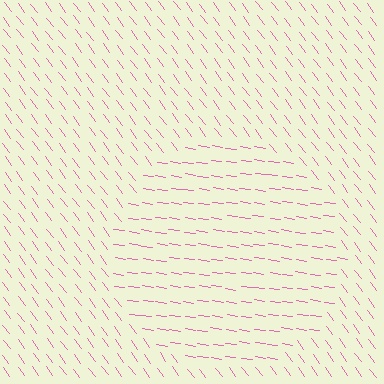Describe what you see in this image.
The image is filled with small pink line segments. A circle region in the image has lines oriented differently from the surrounding lines, creating a visible texture boundary.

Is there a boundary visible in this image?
Yes, there is a texture boundary formed by a change in line orientation.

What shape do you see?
I see a circle.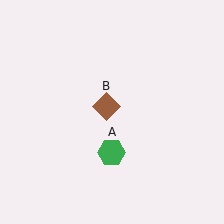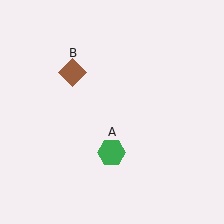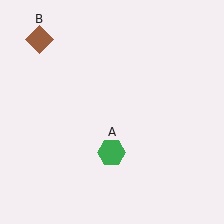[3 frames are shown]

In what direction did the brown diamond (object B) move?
The brown diamond (object B) moved up and to the left.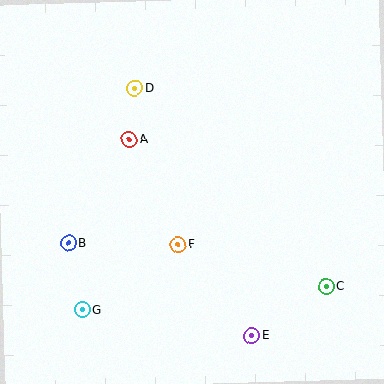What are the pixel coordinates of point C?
Point C is at (326, 287).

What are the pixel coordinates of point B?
Point B is at (69, 243).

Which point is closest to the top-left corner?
Point D is closest to the top-left corner.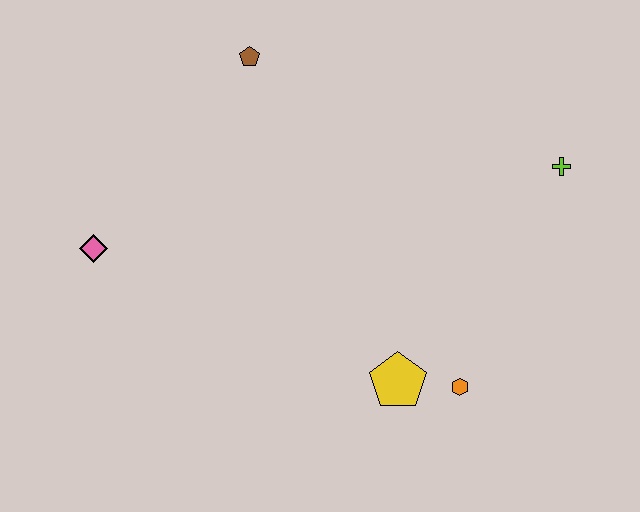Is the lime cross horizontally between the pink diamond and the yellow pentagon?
No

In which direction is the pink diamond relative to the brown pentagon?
The pink diamond is below the brown pentagon.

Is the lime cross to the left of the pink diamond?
No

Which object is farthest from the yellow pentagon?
The brown pentagon is farthest from the yellow pentagon.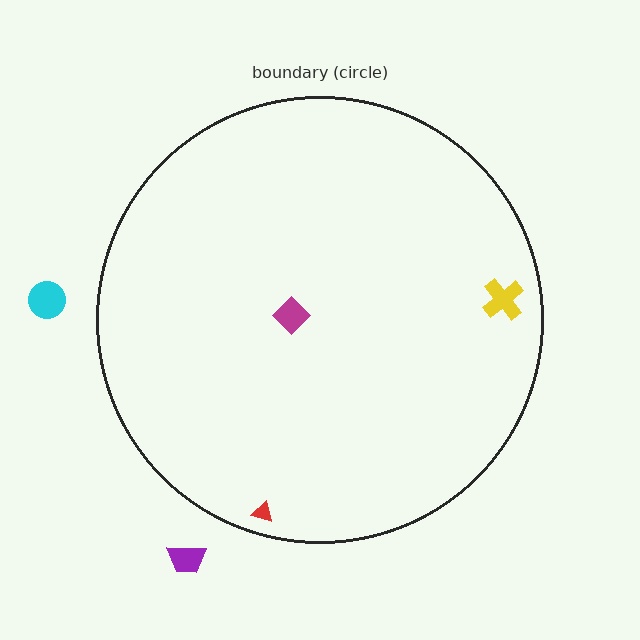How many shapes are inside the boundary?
3 inside, 2 outside.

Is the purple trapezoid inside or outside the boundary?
Outside.